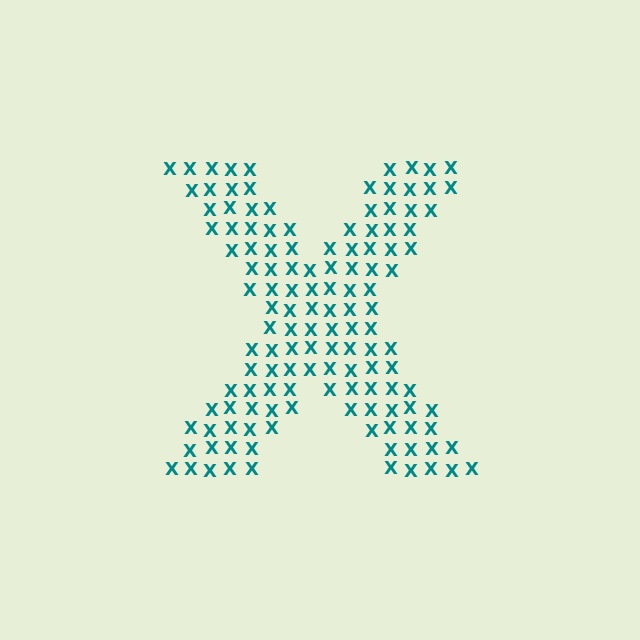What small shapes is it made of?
It is made of small letter X's.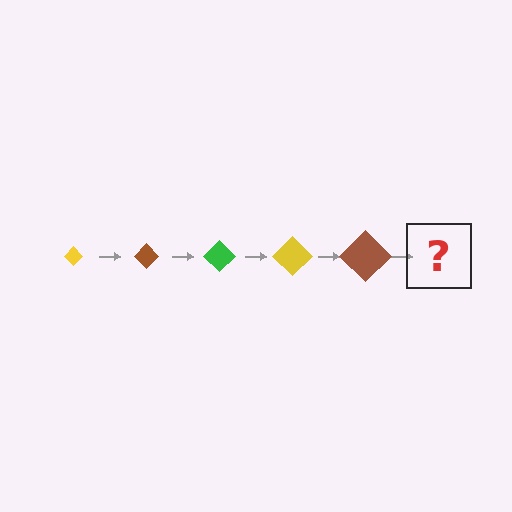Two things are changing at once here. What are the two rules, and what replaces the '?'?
The two rules are that the diamond grows larger each step and the color cycles through yellow, brown, and green. The '?' should be a green diamond, larger than the previous one.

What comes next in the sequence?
The next element should be a green diamond, larger than the previous one.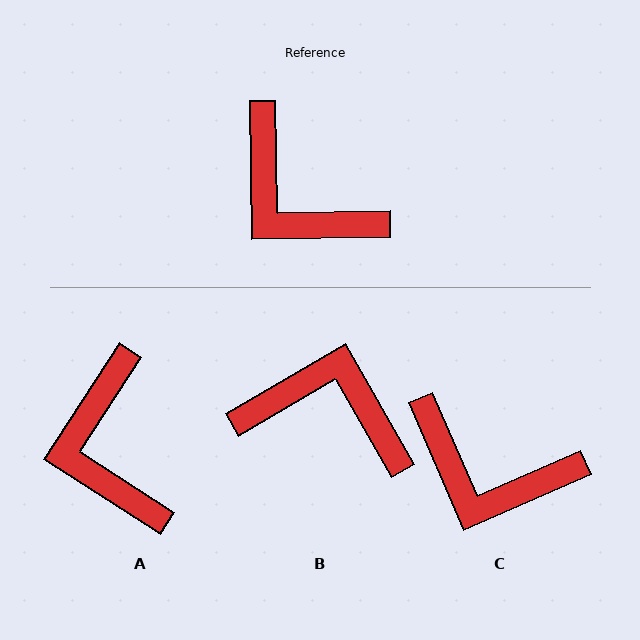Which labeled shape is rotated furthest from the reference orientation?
B, about 151 degrees away.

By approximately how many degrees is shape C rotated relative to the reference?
Approximately 22 degrees counter-clockwise.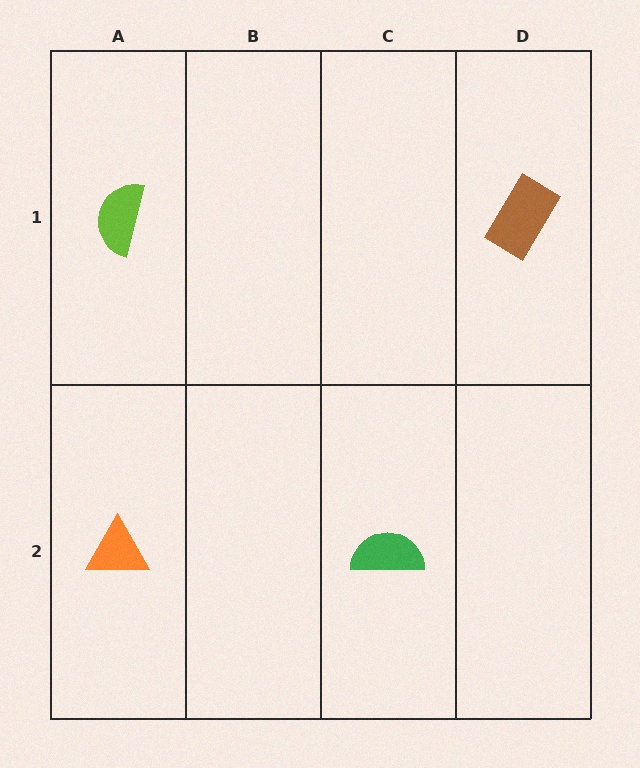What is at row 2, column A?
An orange triangle.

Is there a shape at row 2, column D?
No, that cell is empty.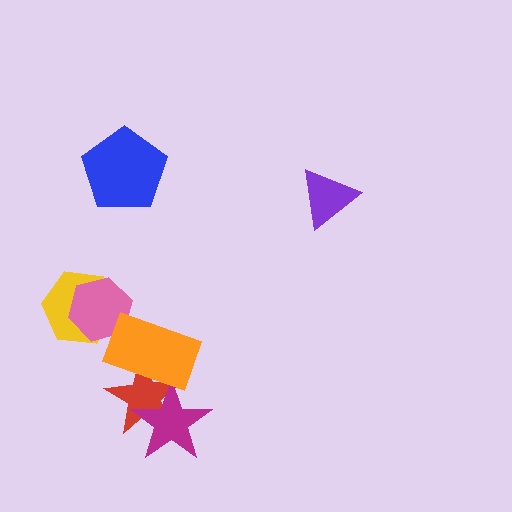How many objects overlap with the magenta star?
2 objects overlap with the magenta star.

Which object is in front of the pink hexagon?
The orange rectangle is in front of the pink hexagon.